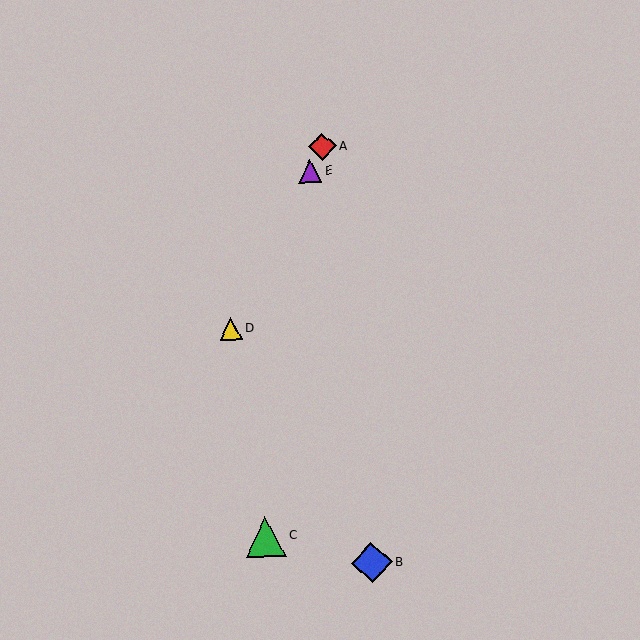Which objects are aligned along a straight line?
Objects A, D, E are aligned along a straight line.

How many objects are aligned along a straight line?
3 objects (A, D, E) are aligned along a straight line.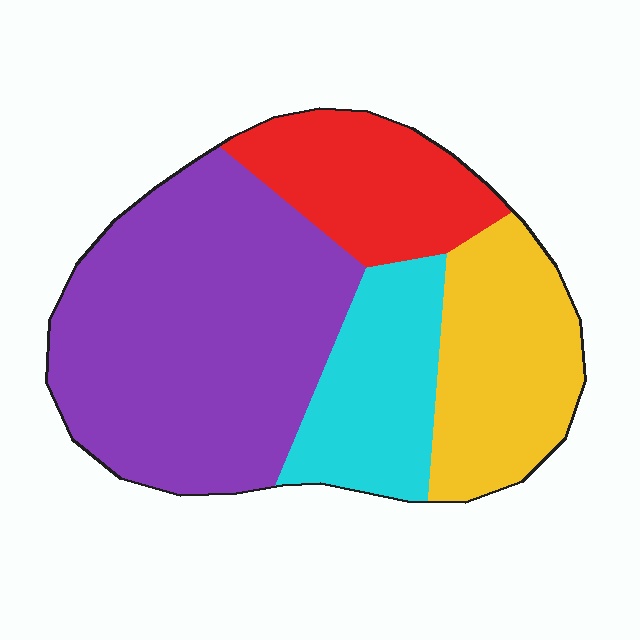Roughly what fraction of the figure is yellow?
Yellow takes up less than a quarter of the figure.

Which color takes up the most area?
Purple, at roughly 45%.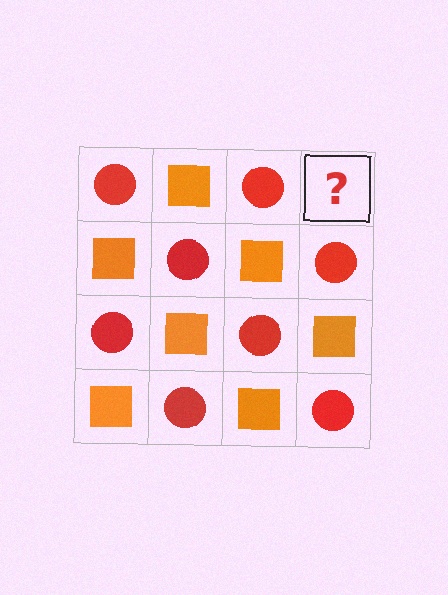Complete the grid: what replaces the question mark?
The question mark should be replaced with an orange square.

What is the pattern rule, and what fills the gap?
The rule is that it alternates red circle and orange square in a checkerboard pattern. The gap should be filled with an orange square.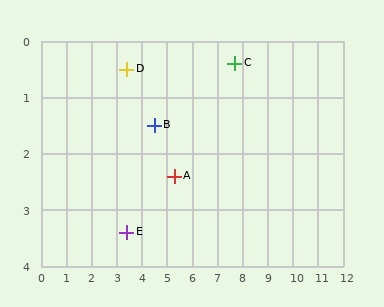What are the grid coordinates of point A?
Point A is at approximately (5.3, 2.4).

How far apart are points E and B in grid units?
Points E and B are about 2.2 grid units apart.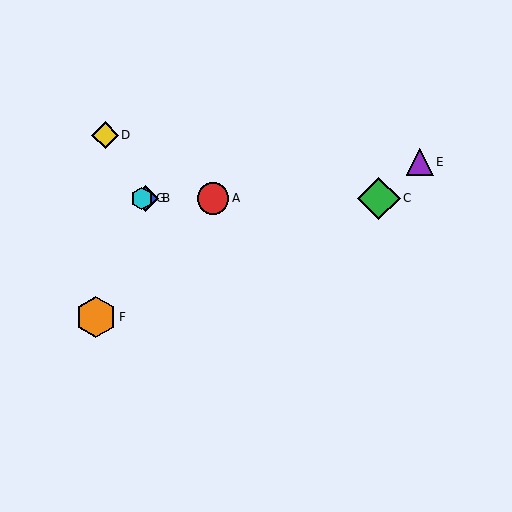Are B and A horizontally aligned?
Yes, both are at y≈198.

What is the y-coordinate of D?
Object D is at y≈135.